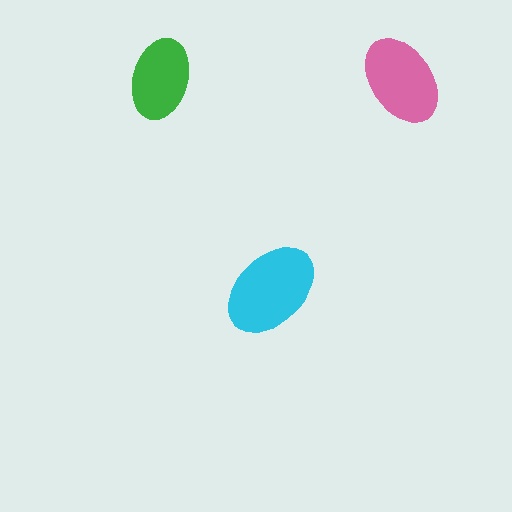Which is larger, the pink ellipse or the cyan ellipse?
The cyan one.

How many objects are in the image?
There are 3 objects in the image.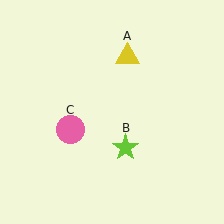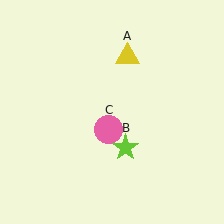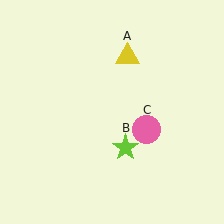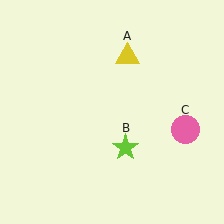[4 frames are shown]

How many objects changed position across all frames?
1 object changed position: pink circle (object C).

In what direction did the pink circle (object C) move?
The pink circle (object C) moved right.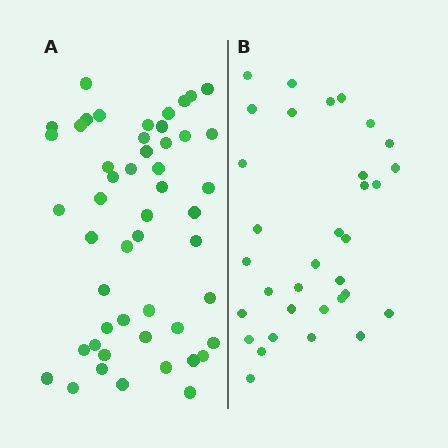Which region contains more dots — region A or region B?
Region A (the left region) has more dots.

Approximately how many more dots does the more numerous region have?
Region A has approximately 15 more dots than region B.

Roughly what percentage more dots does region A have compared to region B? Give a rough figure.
About 50% more.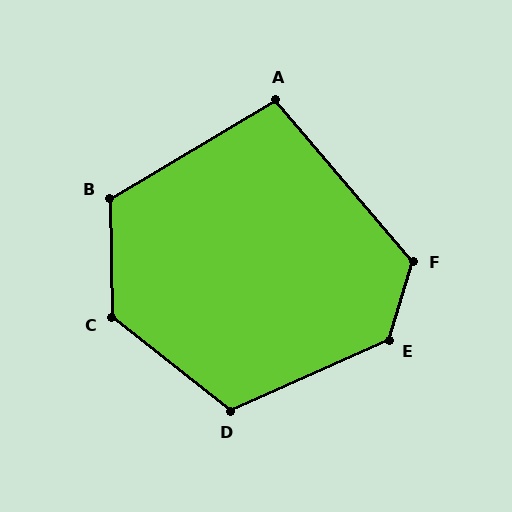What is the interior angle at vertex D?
Approximately 118 degrees (obtuse).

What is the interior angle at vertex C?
Approximately 129 degrees (obtuse).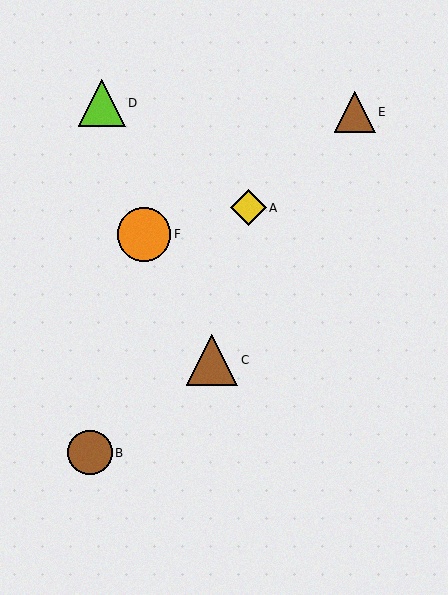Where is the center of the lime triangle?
The center of the lime triangle is at (102, 103).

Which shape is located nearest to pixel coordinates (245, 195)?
The yellow diamond (labeled A) at (248, 208) is nearest to that location.